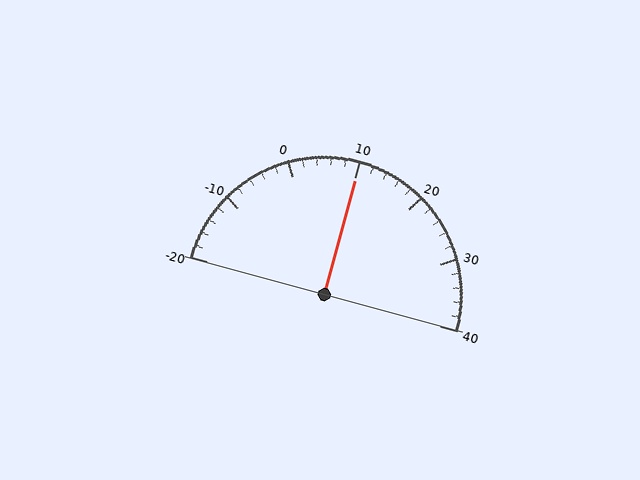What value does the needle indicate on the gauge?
The needle indicates approximately 10.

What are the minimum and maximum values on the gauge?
The gauge ranges from -20 to 40.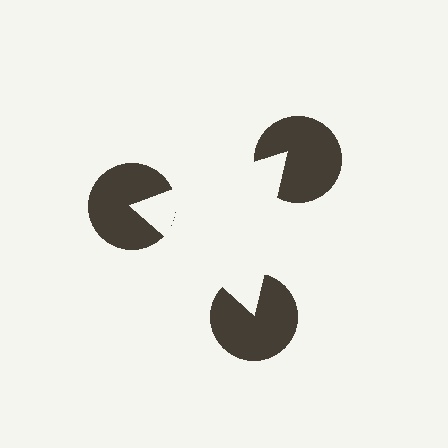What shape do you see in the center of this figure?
An illusory triangle — its edges are inferred from the aligned wedge cuts in the pac-man discs, not physically drawn.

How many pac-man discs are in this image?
There are 3 — one at each vertex of the illusory triangle.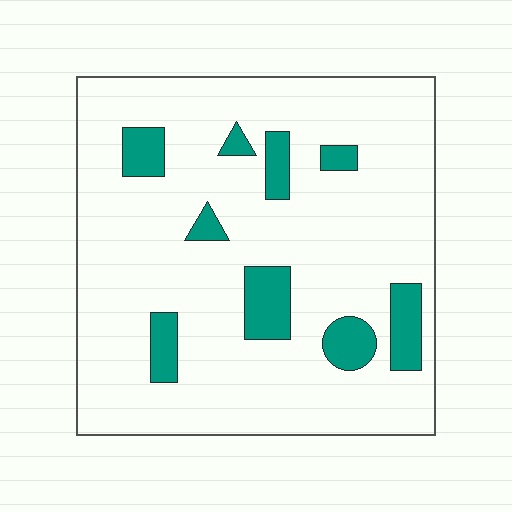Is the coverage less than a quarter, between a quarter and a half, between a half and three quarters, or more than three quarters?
Less than a quarter.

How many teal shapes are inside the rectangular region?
9.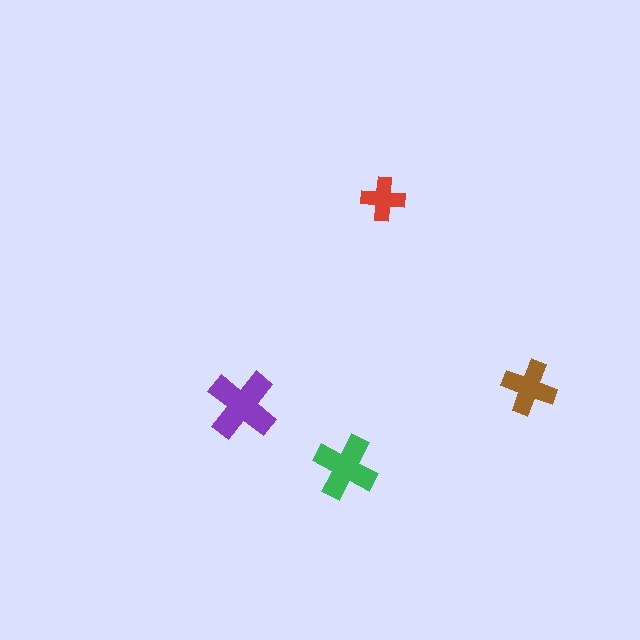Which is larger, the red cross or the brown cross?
The brown one.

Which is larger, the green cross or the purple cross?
The purple one.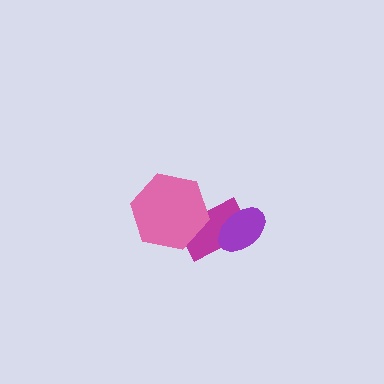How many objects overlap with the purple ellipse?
1 object overlaps with the purple ellipse.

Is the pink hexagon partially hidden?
No, no other shape covers it.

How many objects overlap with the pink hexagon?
1 object overlaps with the pink hexagon.